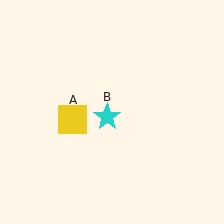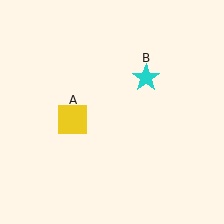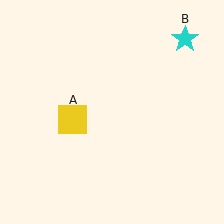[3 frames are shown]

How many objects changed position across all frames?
1 object changed position: cyan star (object B).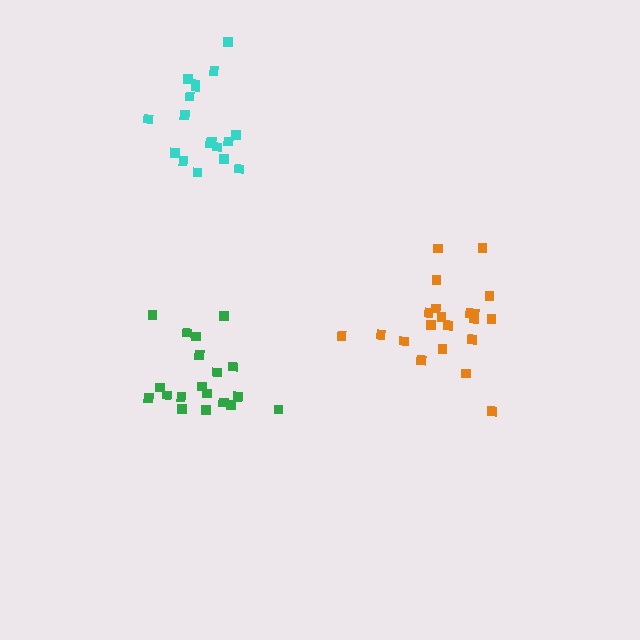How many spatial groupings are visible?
There are 3 spatial groupings.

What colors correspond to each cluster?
The clusters are colored: green, orange, cyan.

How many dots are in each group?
Group 1: 19 dots, Group 2: 21 dots, Group 3: 18 dots (58 total).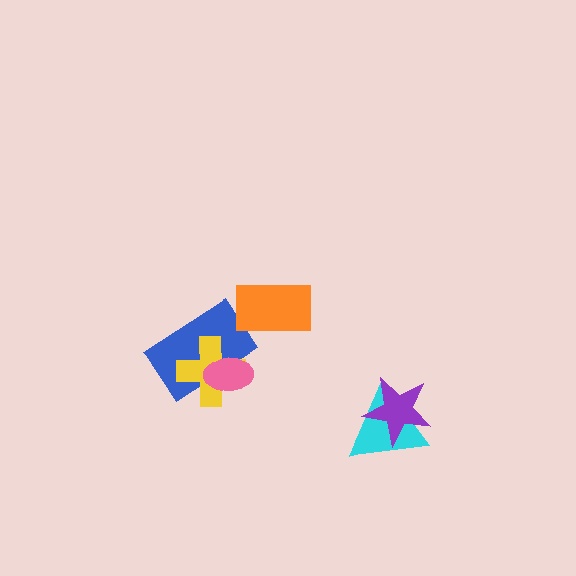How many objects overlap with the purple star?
1 object overlaps with the purple star.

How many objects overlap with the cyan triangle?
1 object overlaps with the cyan triangle.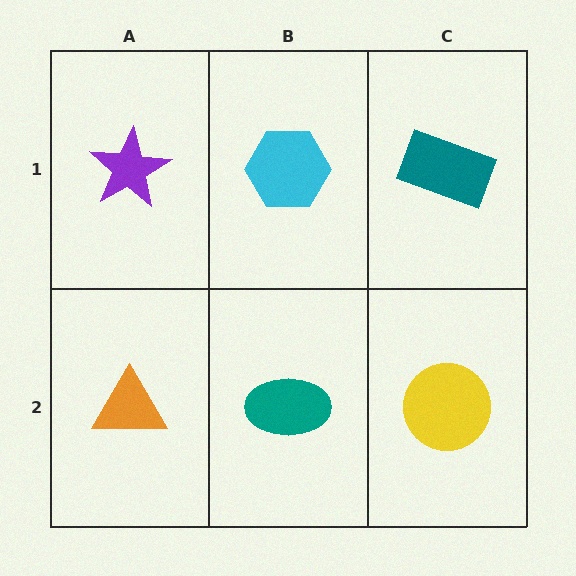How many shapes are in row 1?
3 shapes.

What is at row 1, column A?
A purple star.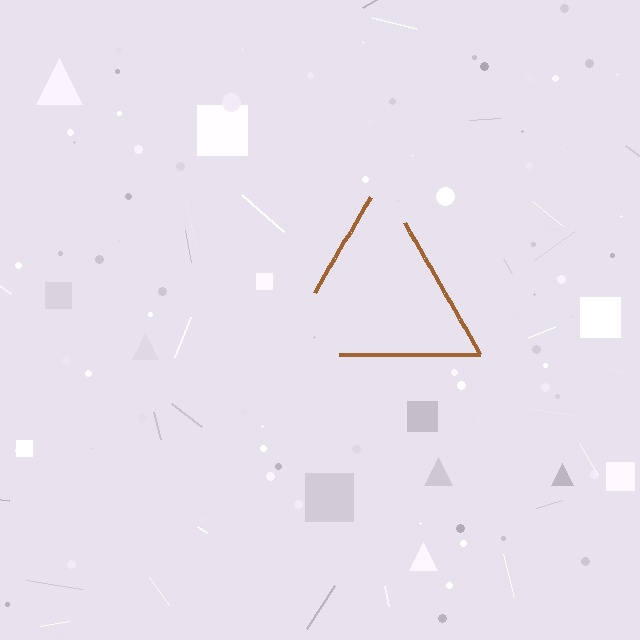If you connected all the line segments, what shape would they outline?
They would outline a triangle.